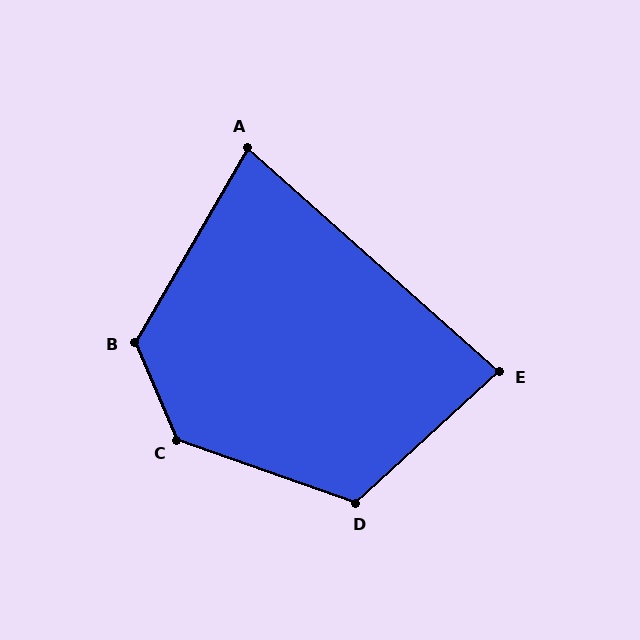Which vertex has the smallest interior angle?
A, at approximately 79 degrees.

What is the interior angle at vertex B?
Approximately 126 degrees (obtuse).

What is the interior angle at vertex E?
Approximately 84 degrees (acute).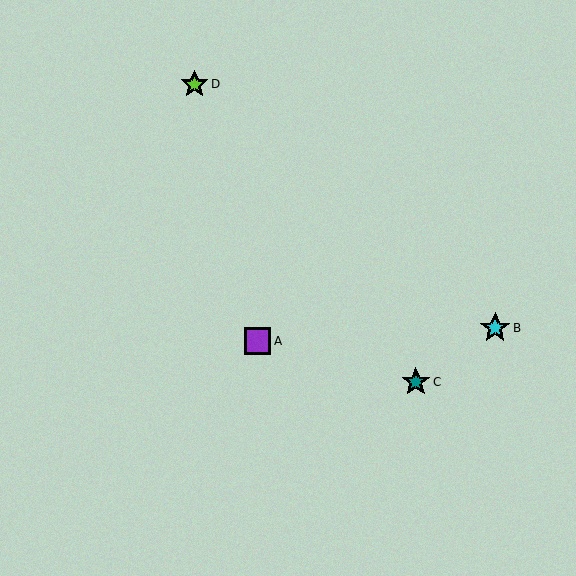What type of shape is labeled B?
Shape B is a cyan star.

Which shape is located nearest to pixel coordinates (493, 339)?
The cyan star (labeled B) at (495, 328) is nearest to that location.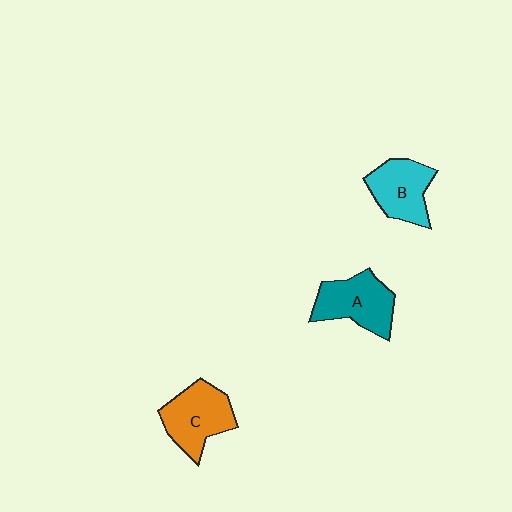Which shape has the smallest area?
Shape B (cyan).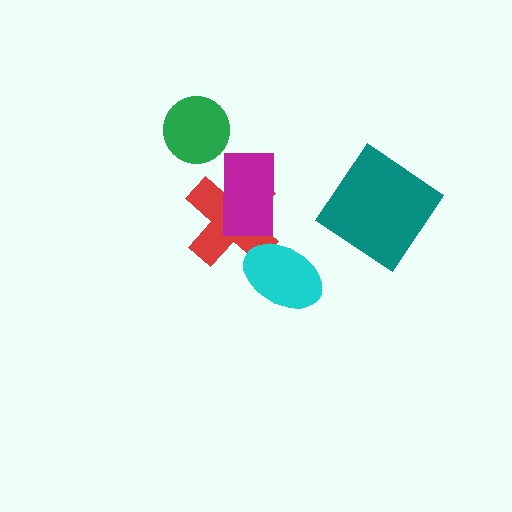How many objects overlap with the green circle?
0 objects overlap with the green circle.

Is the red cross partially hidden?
Yes, it is partially covered by another shape.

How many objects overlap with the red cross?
2 objects overlap with the red cross.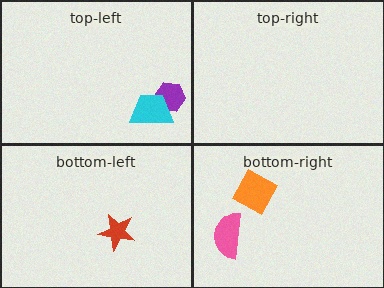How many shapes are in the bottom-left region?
1.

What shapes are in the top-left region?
The purple hexagon, the cyan trapezoid.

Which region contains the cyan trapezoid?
The top-left region.